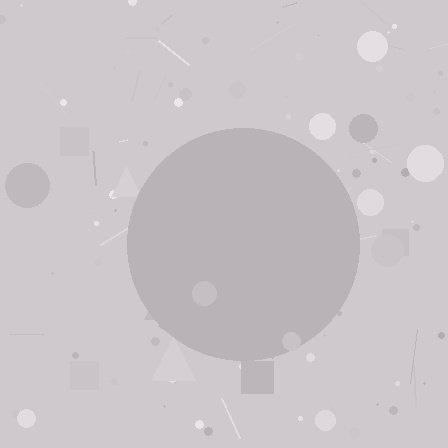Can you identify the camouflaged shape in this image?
The camouflaged shape is a circle.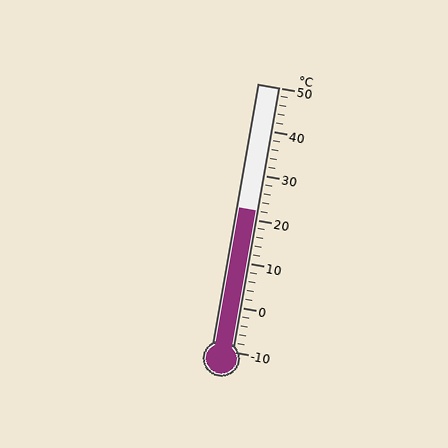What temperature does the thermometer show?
The thermometer shows approximately 22°C.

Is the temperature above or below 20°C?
The temperature is above 20°C.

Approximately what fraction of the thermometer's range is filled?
The thermometer is filled to approximately 55% of its range.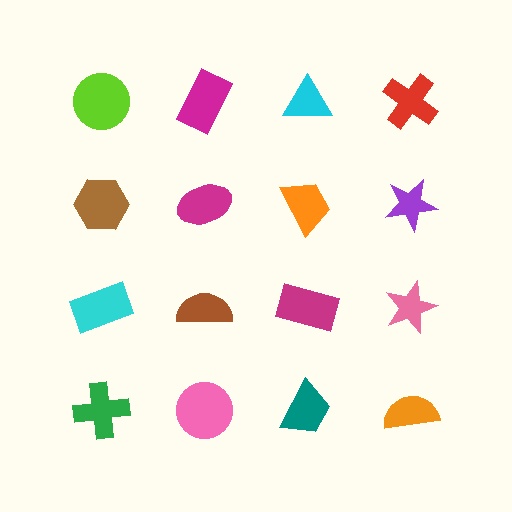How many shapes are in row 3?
4 shapes.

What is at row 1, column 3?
A cyan triangle.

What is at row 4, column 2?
A pink circle.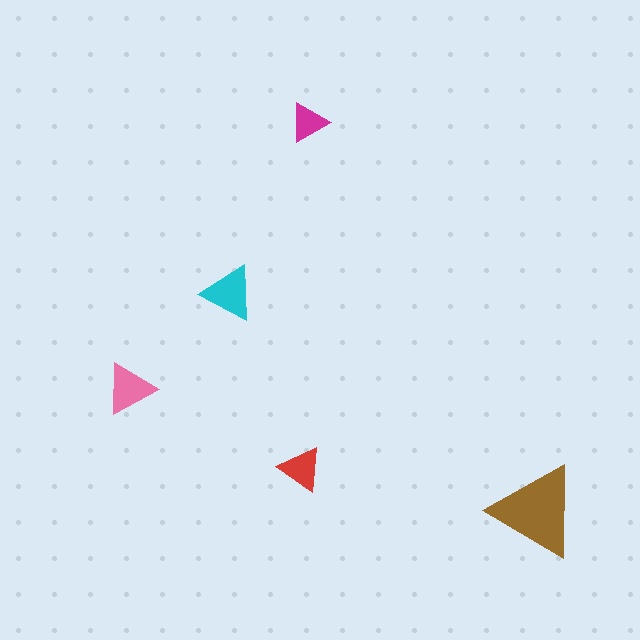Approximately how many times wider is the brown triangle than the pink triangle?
About 2 times wider.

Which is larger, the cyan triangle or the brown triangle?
The brown one.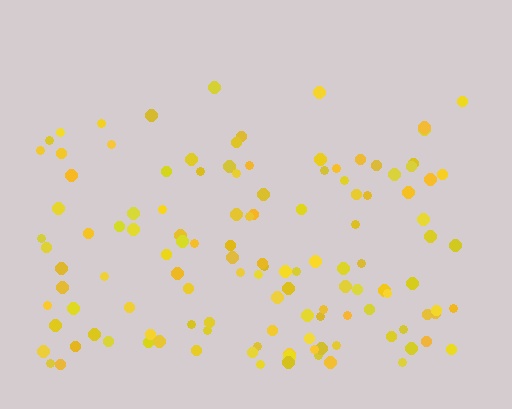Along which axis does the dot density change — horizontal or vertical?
Vertical.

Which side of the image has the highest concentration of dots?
The bottom.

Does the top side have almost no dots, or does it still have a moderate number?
Still a moderate number, just noticeably fewer than the bottom.